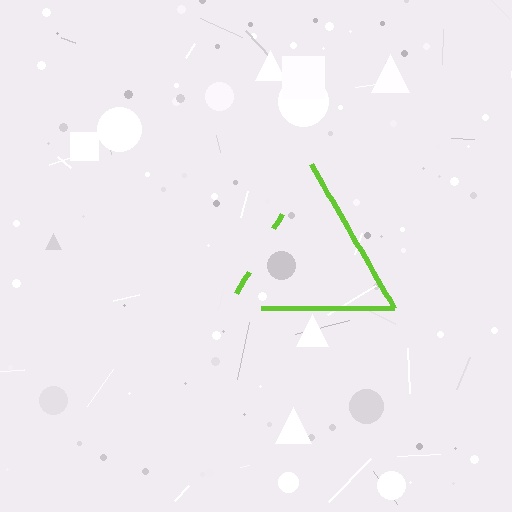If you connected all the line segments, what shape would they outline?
They would outline a triangle.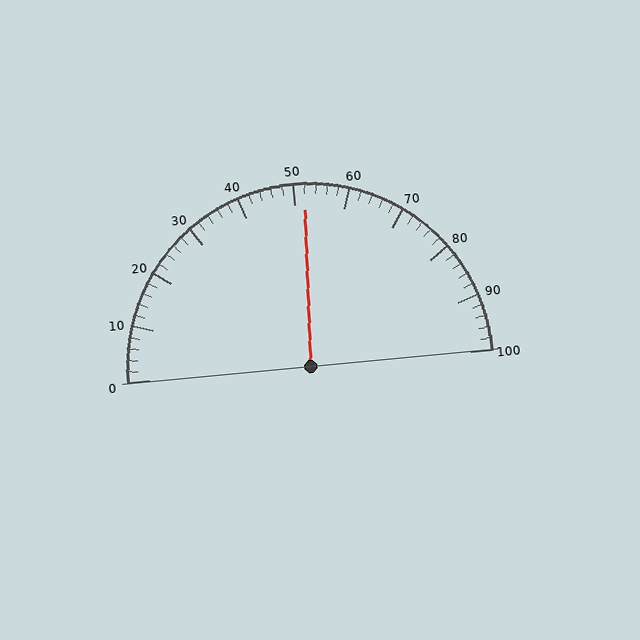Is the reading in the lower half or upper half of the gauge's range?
The reading is in the upper half of the range (0 to 100).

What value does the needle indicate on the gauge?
The needle indicates approximately 52.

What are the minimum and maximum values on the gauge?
The gauge ranges from 0 to 100.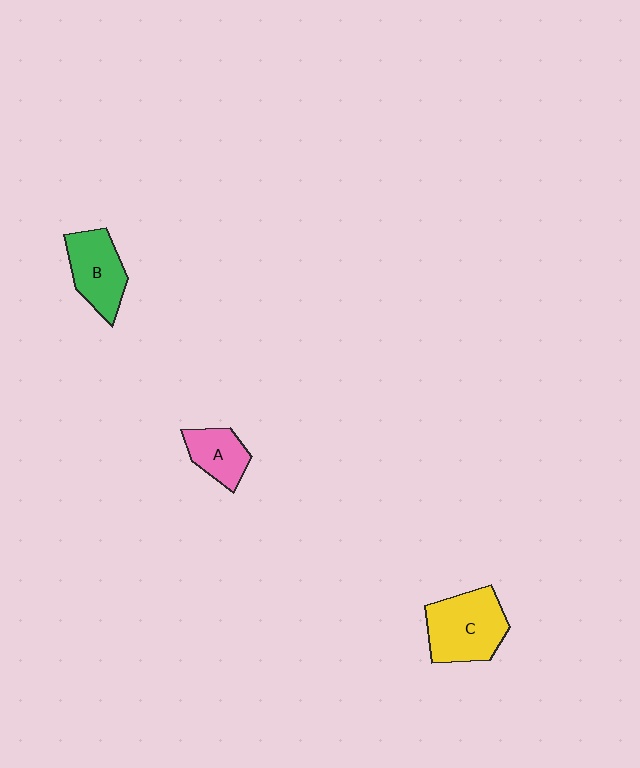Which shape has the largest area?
Shape C (yellow).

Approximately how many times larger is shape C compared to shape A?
Approximately 1.8 times.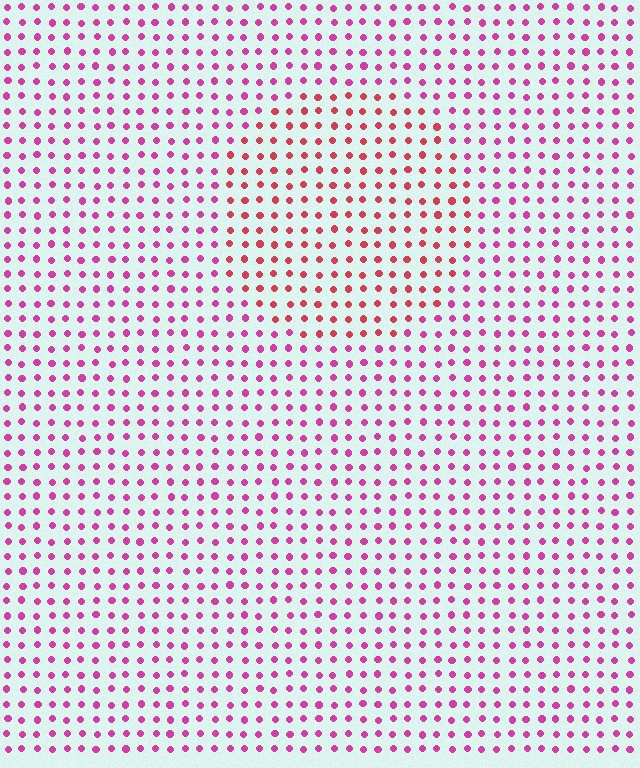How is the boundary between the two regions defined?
The boundary is defined purely by a slight shift in hue (about 32 degrees). Spacing, size, and orientation are identical on both sides.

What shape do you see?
I see a circle.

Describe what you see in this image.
The image is filled with small magenta elements in a uniform arrangement. A circle-shaped region is visible where the elements are tinted to a slightly different hue, forming a subtle color boundary.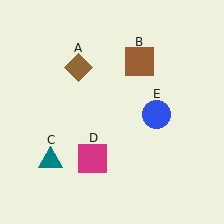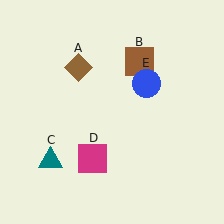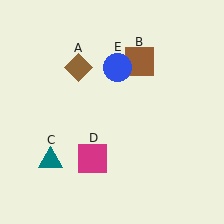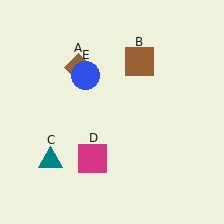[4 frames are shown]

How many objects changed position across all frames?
1 object changed position: blue circle (object E).